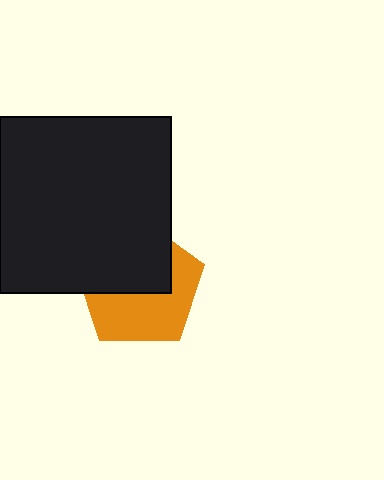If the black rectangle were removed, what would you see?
You would see the complete orange pentagon.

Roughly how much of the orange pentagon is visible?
About half of it is visible (roughly 52%).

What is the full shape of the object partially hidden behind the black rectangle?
The partially hidden object is an orange pentagon.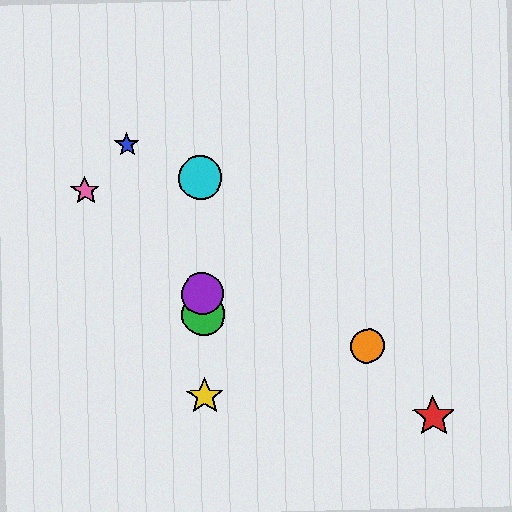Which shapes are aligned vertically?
The green circle, the yellow star, the purple circle, the cyan circle are aligned vertically.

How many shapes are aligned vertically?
4 shapes (the green circle, the yellow star, the purple circle, the cyan circle) are aligned vertically.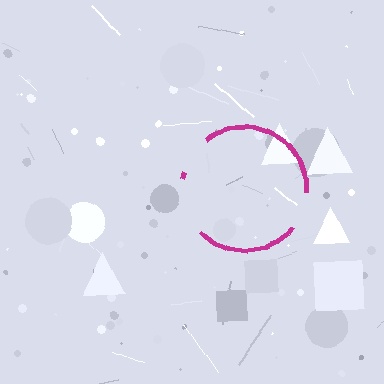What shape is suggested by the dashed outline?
The dashed outline suggests a circle.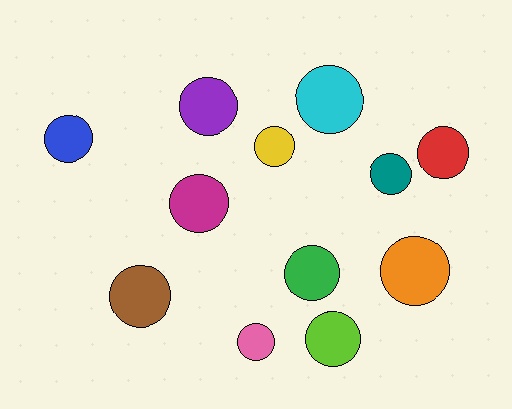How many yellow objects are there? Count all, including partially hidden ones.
There is 1 yellow object.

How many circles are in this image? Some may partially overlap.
There are 12 circles.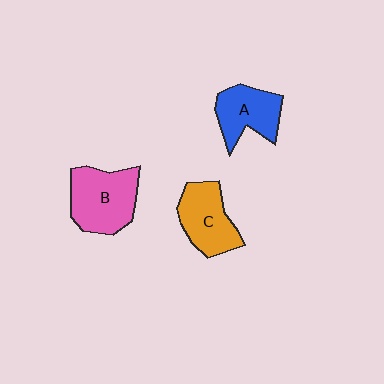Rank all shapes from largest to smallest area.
From largest to smallest: B (pink), C (orange), A (blue).